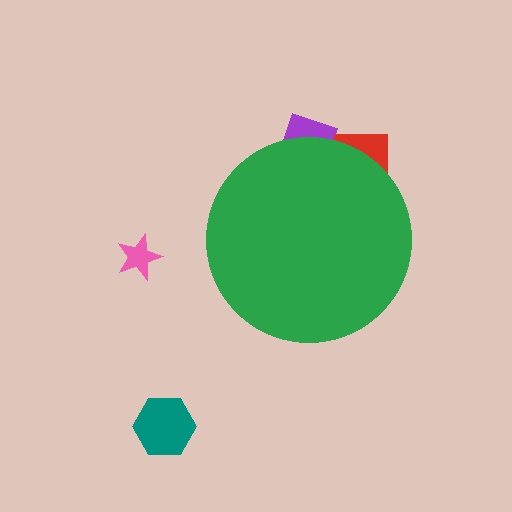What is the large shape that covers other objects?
A green circle.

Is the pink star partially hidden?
No, the pink star is fully visible.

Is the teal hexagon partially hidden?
No, the teal hexagon is fully visible.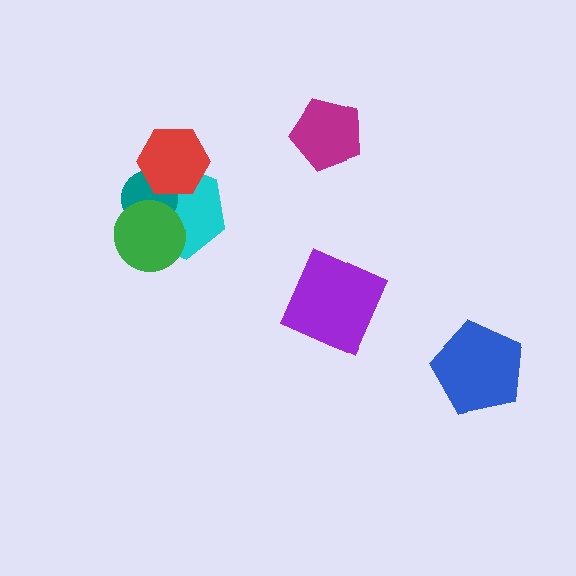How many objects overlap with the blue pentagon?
0 objects overlap with the blue pentagon.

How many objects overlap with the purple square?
0 objects overlap with the purple square.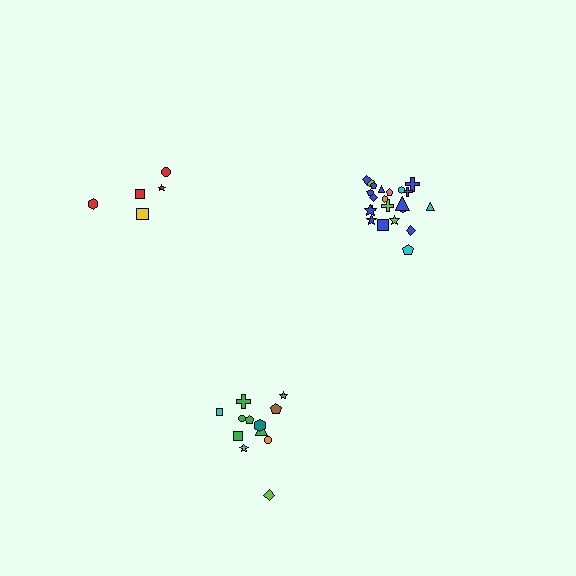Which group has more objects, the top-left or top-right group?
The top-right group.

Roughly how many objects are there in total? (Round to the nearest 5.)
Roughly 40 objects in total.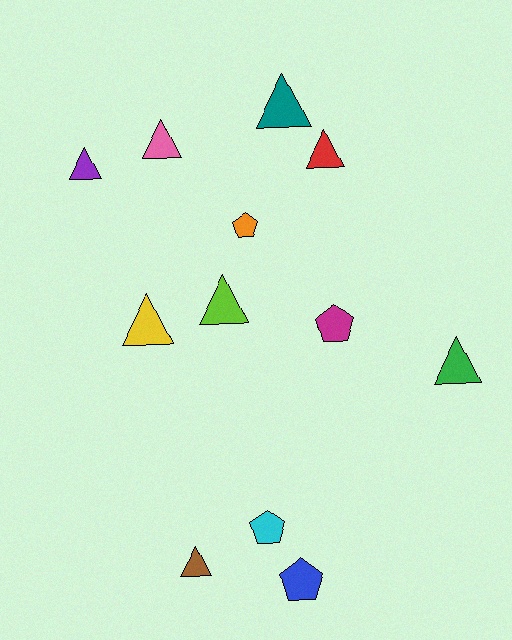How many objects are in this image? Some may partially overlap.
There are 12 objects.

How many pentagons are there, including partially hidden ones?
There are 4 pentagons.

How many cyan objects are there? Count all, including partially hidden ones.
There is 1 cyan object.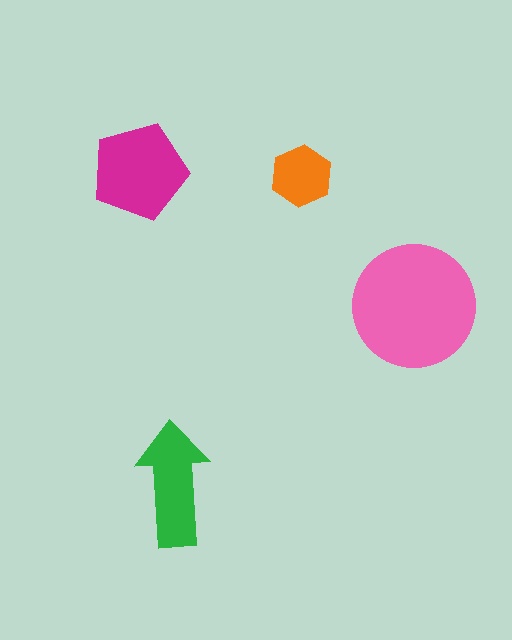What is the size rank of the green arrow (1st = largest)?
3rd.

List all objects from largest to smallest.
The pink circle, the magenta pentagon, the green arrow, the orange hexagon.